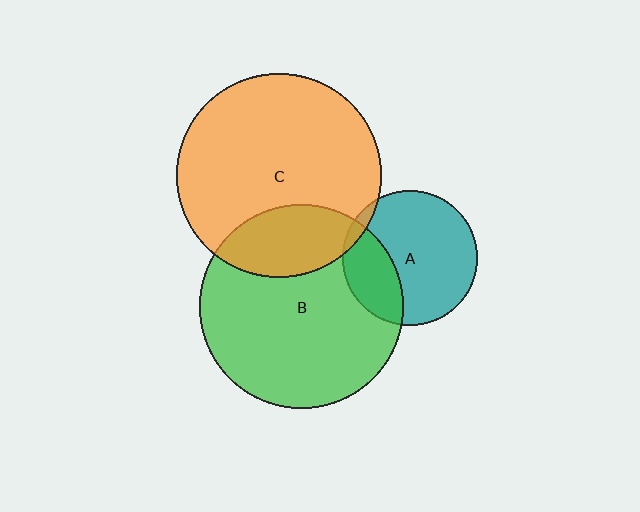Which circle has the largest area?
Circle B (green).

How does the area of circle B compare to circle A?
Approximately 2.3 times.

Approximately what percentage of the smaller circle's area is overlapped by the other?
Approximately 5%.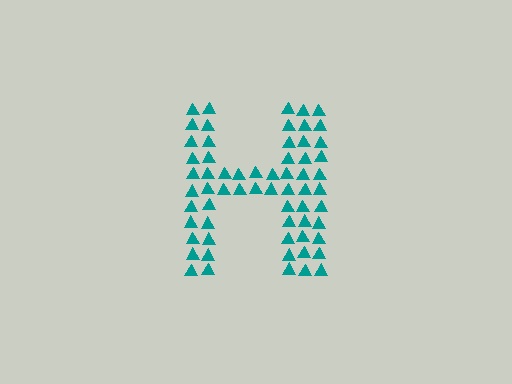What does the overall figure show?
The overall figure shows the letter H.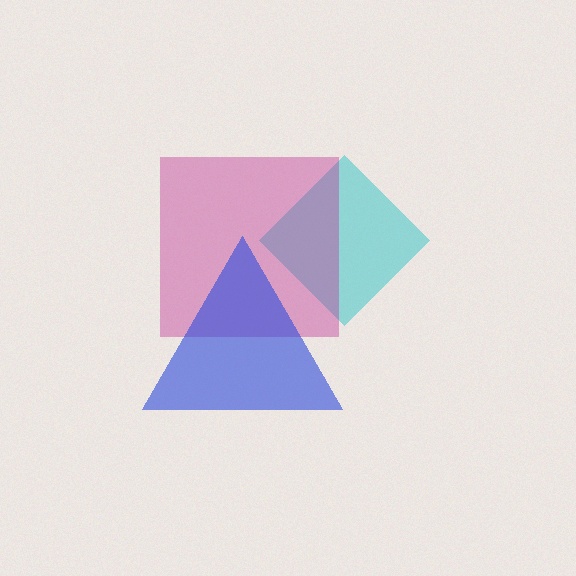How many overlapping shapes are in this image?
There are 3 overlapping shapes in the image.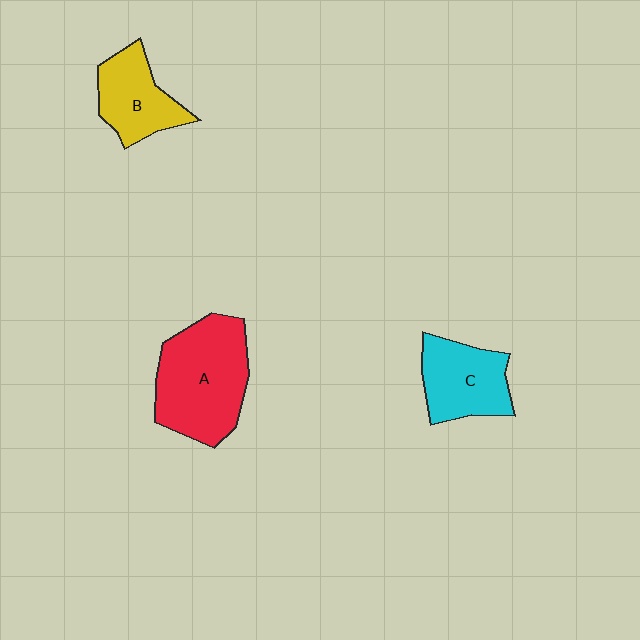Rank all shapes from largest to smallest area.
From largest to smallest: A (red), C (cyan), B (yellow).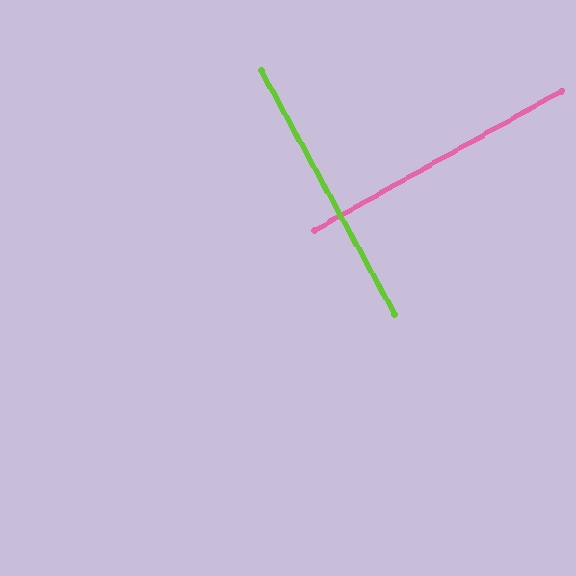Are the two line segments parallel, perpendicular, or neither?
Perpendicular — they meet at approximately 89°.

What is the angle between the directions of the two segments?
Approximately 89 degrees.